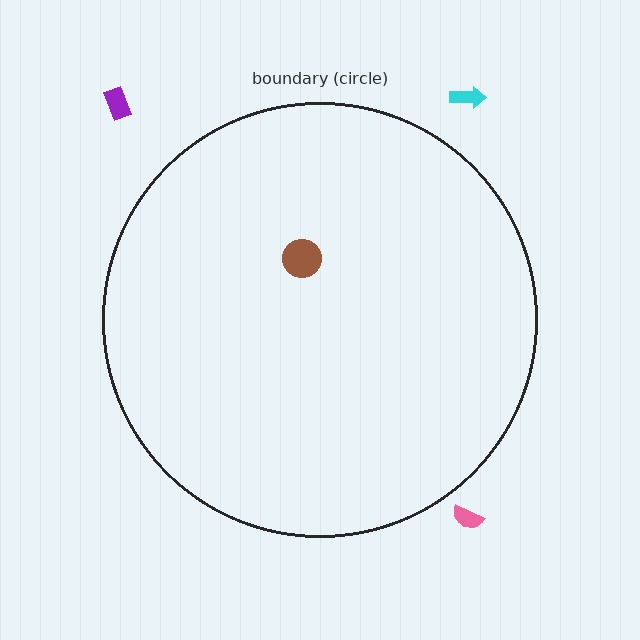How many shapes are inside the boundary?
1 inside, 3 outside.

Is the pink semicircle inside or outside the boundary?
Outside.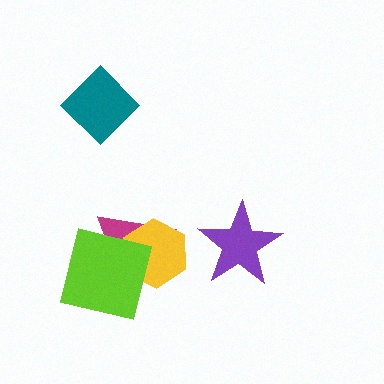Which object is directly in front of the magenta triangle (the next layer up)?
The yellow hexagon is directly in front of the magenta triangle.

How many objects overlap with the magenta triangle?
2 objects overlap with the magenta triangle.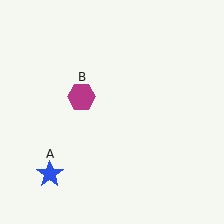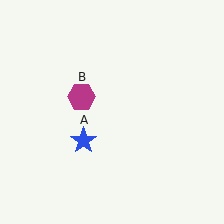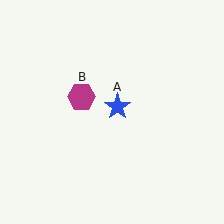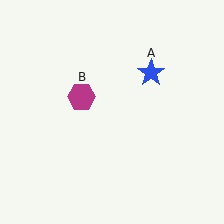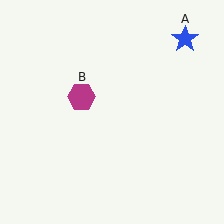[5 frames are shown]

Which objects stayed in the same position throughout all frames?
Magenta hexagon (object B) remained stationary.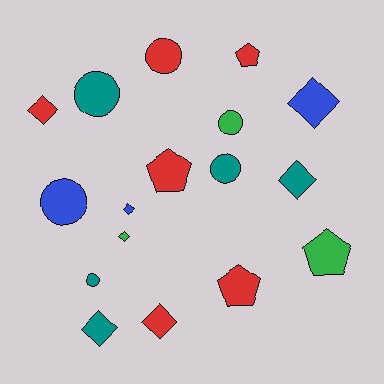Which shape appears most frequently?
Diamond, with 7 objects.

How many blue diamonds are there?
There are 2 blue diamonds.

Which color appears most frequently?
Red, with 6 objects.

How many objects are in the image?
There are 17 objects.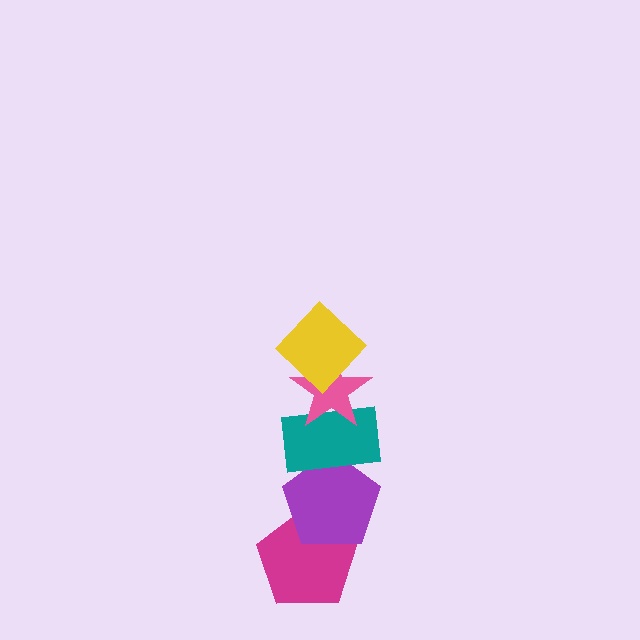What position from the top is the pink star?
The pink star is 2nd from the top.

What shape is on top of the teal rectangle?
The pink star is on top of the teal rectangle.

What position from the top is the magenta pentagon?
The magenta pentagon is 5th from the top.